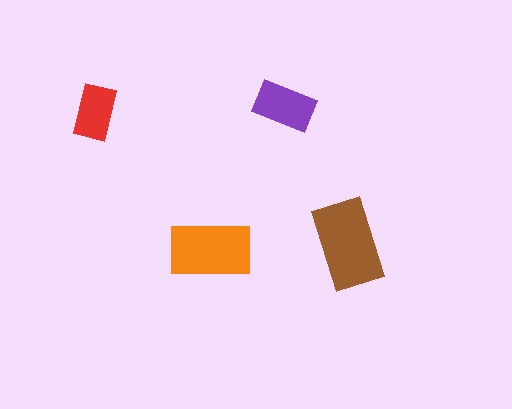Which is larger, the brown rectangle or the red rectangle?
The brown one.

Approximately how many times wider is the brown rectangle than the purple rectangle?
About 1.5 times wider.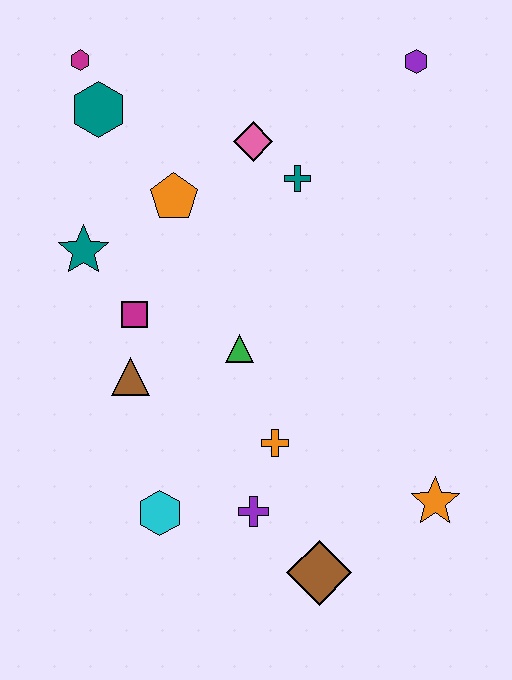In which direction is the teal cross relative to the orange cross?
The teal cross is above the orange cross.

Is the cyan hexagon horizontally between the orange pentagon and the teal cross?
No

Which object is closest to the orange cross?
The purple cross is closest to the orange cross.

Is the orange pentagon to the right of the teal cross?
No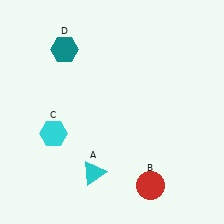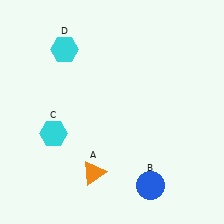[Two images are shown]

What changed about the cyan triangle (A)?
In Image 1, A is cyan. In Image 2, it changed to orange.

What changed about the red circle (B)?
In Image 1, B is red. In Image 2, it changed to blue.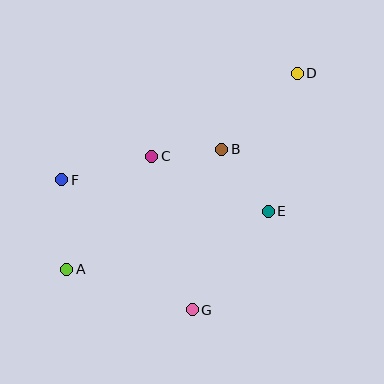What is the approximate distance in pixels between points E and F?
The distance between E and F is approximately 209 pixels.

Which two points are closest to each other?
Points B and C are closest to each other.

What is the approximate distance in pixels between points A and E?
The distance between A and E is approximately 209 pixels.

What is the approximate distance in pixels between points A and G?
The distance between A and G is approximately 132 pixels.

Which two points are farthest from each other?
Points A and D are farthest from each other.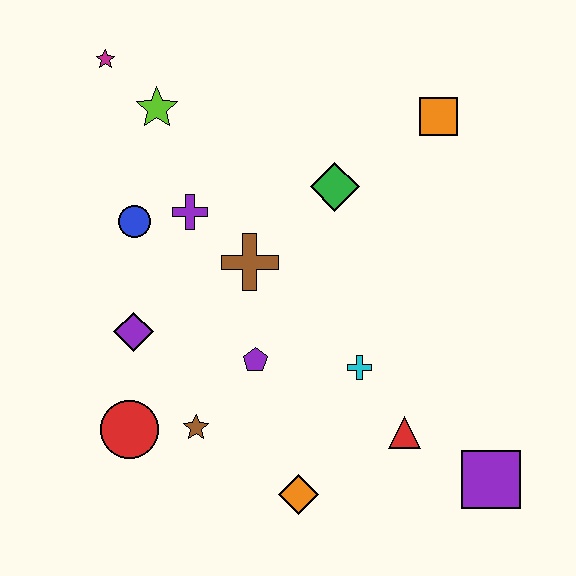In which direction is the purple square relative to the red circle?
The purple square is to the right of the red circle.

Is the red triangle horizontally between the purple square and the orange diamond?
Yes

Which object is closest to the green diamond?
The brown cross is closest to the green diamond.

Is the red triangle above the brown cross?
No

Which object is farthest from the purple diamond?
The purple square is farthest from the purple diamond.